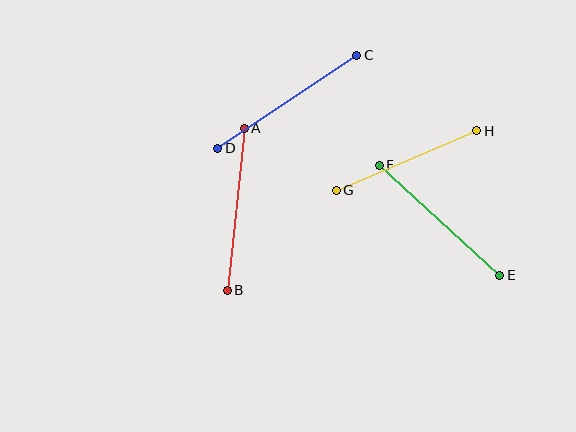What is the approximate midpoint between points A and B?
The midpoint is at approximately (236, 209) pixels.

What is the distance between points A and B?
The distance is approximately 163 pixels.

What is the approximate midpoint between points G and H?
The midpoint is at approximately (406, 160) pixels.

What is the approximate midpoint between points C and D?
The midpoint is at approximately (287, 102) pixels.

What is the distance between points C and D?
The distance is approximately 167 pixels.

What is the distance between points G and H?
The distance is approximately 153 pixels.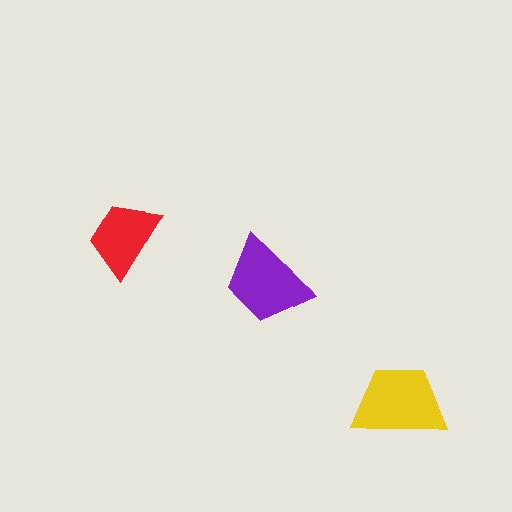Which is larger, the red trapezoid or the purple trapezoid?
The purple one.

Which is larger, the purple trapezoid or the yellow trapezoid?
The yellow one.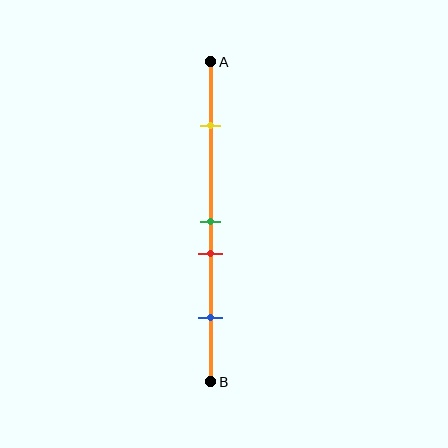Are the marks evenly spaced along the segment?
No, the marks are not evenly spaced.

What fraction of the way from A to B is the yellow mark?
The yellow mark is approximately 20% (0.2) of the way from A to B.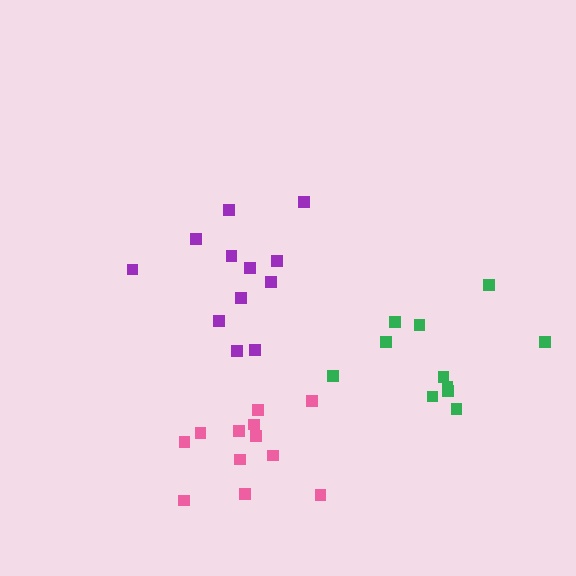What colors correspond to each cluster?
The clusters are colored: green, purple, pink.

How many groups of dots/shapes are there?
There are 3 groups.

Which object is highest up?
The purple cluster is topmost.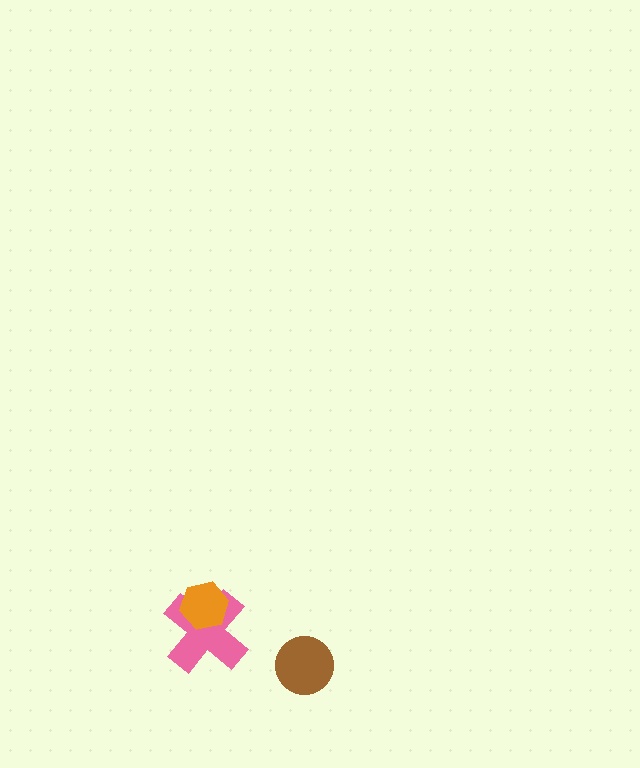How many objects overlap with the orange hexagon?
1 object overlaps with the orange hexagon.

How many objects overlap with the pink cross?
1 object overlaps with the pink cross.